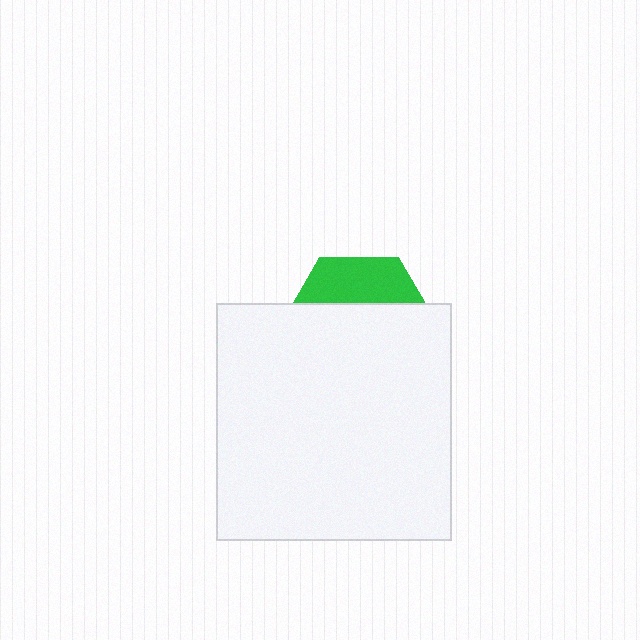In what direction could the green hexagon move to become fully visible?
The green hexagon could move up. That would shift it out from behind the white rectangle entirely.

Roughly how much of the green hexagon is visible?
A small part of it is visible (roughly 30%).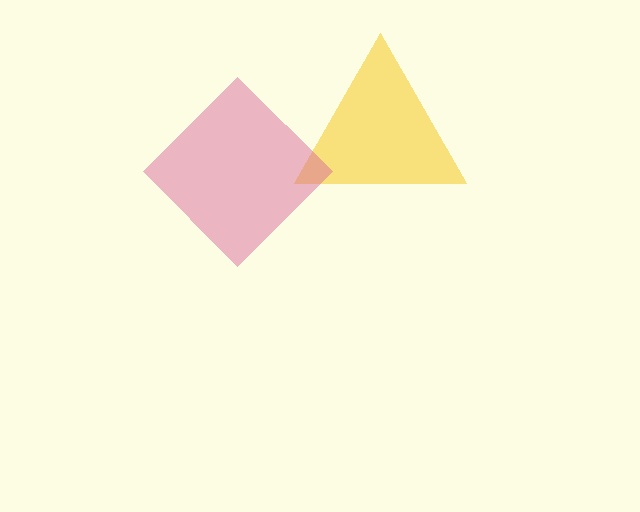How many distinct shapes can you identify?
There are 2 distinct shapes: a yellow triangle, a pink diamond.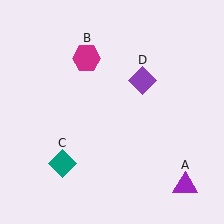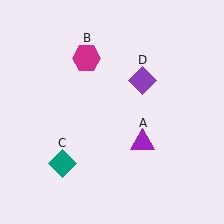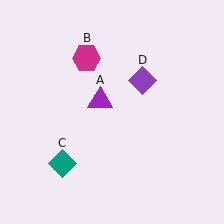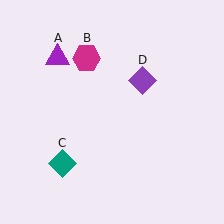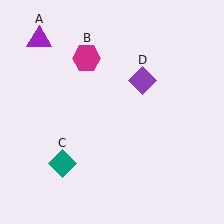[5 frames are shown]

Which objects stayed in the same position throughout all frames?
Magenta hexagon (object B) and teal diamond (object C) and purple diamond (object D) remained stationary.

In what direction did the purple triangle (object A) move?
The purple triangle (object A) moved up and to the left.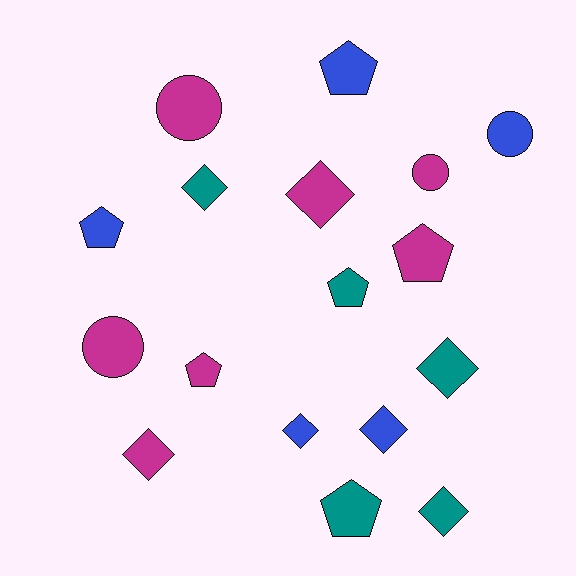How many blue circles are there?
There is 1 blue circle.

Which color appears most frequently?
Magenta, with 7 objects.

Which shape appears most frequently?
Diamond, with 7 objects.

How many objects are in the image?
There are 17 objects.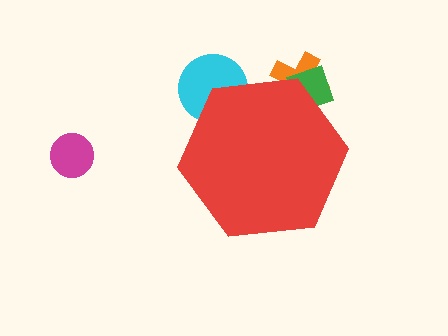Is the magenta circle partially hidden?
No, the magenta circle is fully visible.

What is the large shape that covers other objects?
A red hexagon.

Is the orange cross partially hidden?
Yes, the orange cross is partially hidden behind the red hexagon.